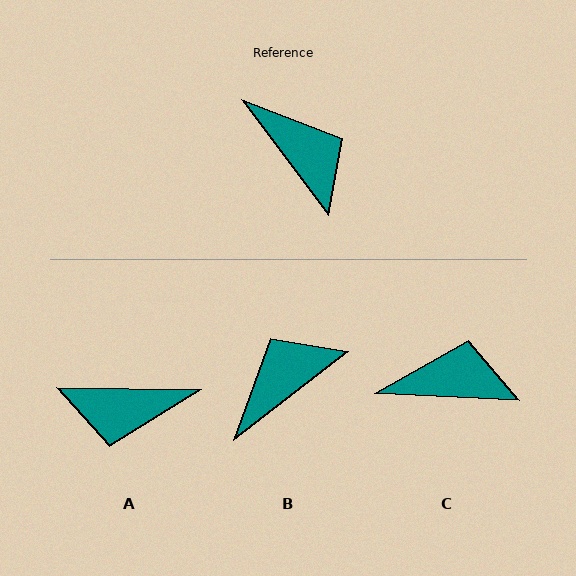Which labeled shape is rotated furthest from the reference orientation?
A, about 127 degrees away.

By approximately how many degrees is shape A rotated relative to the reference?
Approximately 127 degrees clockwise.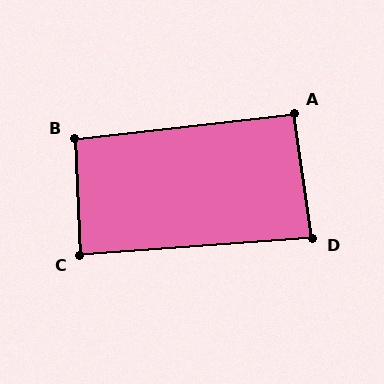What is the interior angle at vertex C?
Approximately 88 degrees (approximately right).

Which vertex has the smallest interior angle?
D, at approximately 86 degrees.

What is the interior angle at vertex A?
Approximately 92 degrees (approximately right).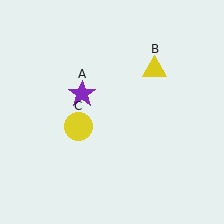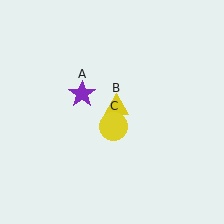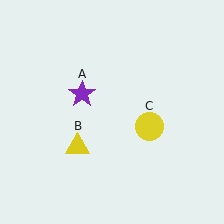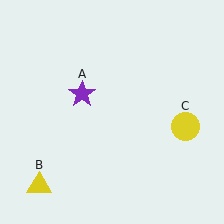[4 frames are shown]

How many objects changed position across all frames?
2 objects changed position: yellow triangle (object B), yellow circle (object C).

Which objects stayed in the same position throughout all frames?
Purple star (object A) remained stationary.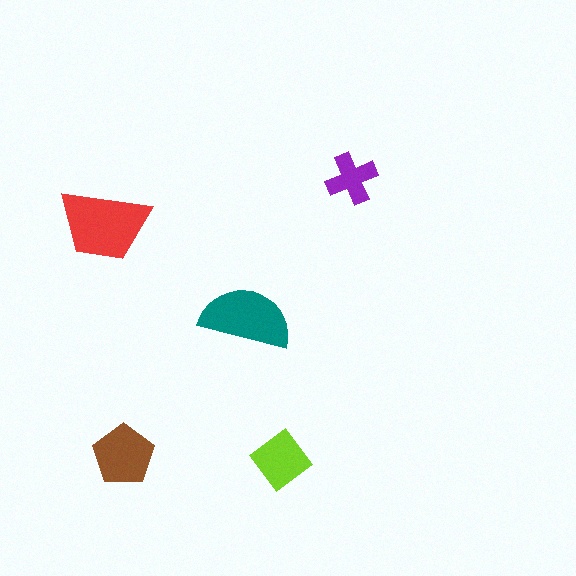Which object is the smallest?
The purple cross.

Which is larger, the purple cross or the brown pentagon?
The brown pentagon.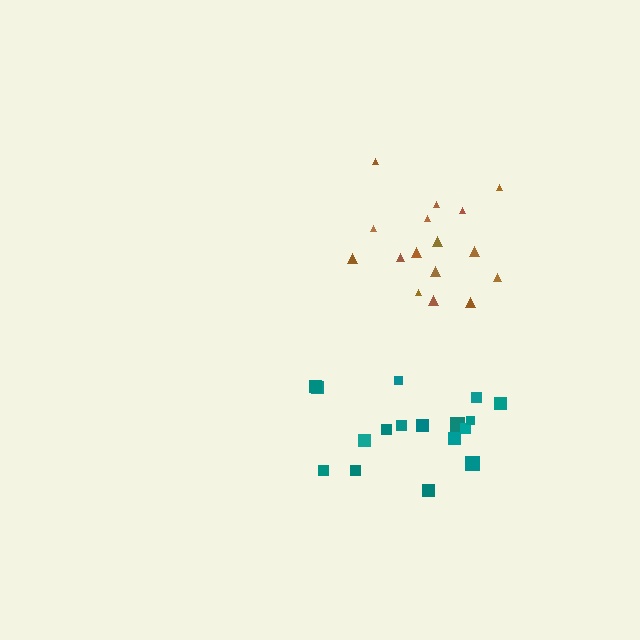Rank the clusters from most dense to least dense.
teal, brown.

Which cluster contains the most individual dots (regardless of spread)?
Teal (17).